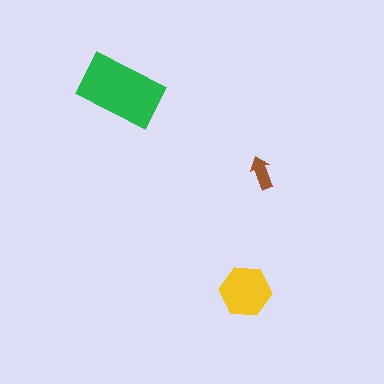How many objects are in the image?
There are 3 objects in the image.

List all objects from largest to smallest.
The green rectangle, the yellow hexagon, the brown arrow.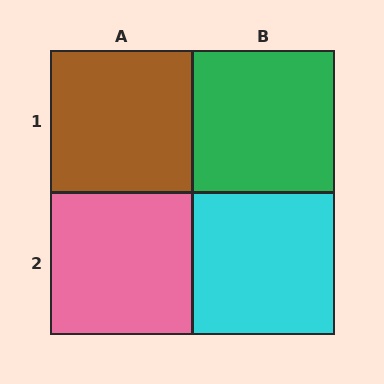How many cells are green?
1 cell is green.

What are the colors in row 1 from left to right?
Brown, green.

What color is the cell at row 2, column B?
Cyan.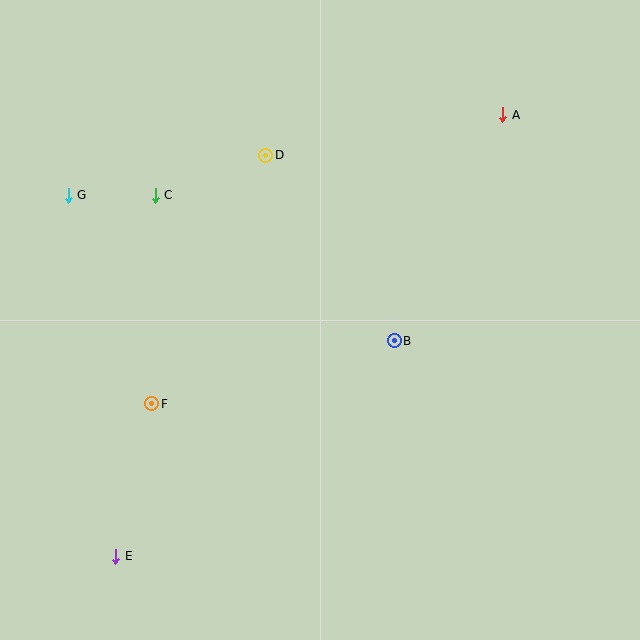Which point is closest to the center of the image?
Point B at (394, 341) is closest to the center.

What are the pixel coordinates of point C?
Point C is at (155, 195).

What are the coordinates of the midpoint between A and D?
The midpoint between A and D is at (384, 135).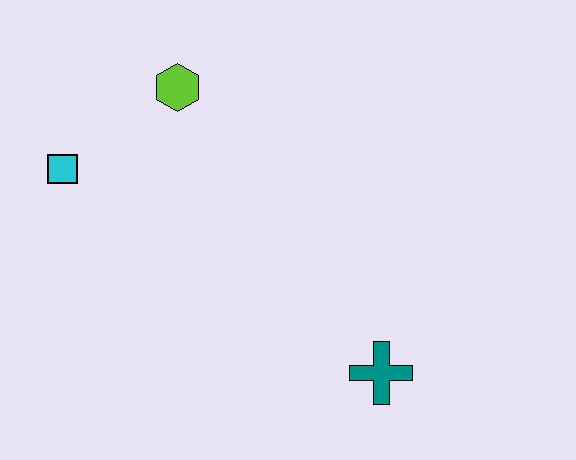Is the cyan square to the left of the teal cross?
Yes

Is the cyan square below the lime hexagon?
Yes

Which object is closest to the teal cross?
The lime hexagon is closest to the teal cross.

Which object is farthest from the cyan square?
The teal cross is farthest from the cyan square.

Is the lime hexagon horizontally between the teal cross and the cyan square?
Yes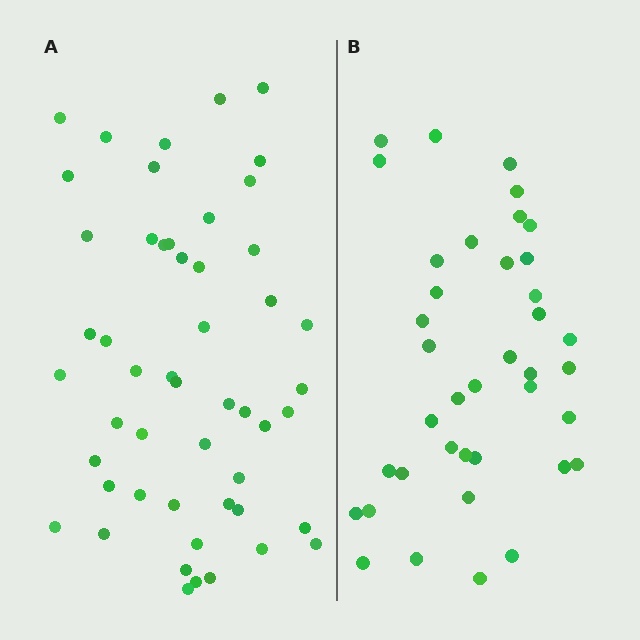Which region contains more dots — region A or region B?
Region A (the left region) has more dots.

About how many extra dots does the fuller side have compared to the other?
Region A has roughly 12 or so more dots than region B.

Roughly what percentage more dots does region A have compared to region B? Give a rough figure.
About 30% more.